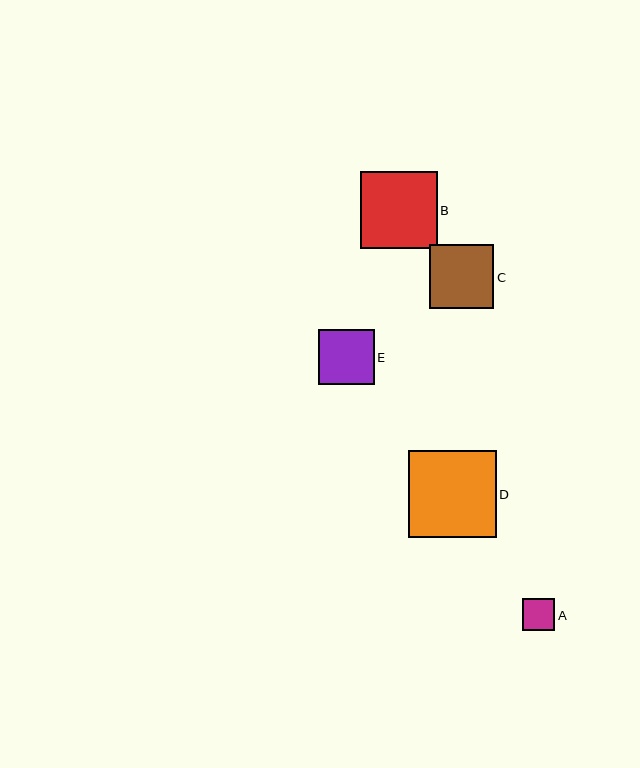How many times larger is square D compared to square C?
Square D is approximately 1.4 times the size of square C.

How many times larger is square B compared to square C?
Square B is approximately 1.2 times the size of square C.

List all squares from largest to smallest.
From largest to smallest: D, B, C, E, A.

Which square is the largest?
Square D is the largest with a size of approximately 88 pixels.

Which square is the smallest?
Square A is the smallest with a size of approximately 32 pixels.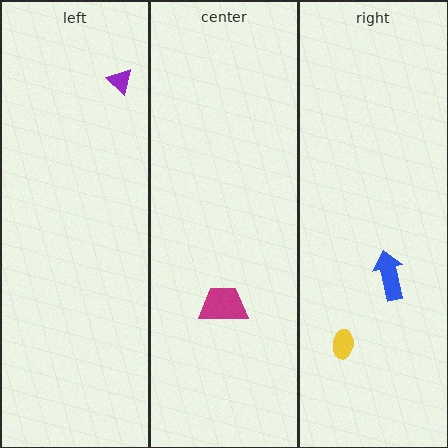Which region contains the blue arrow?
The right region.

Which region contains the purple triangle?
The left region.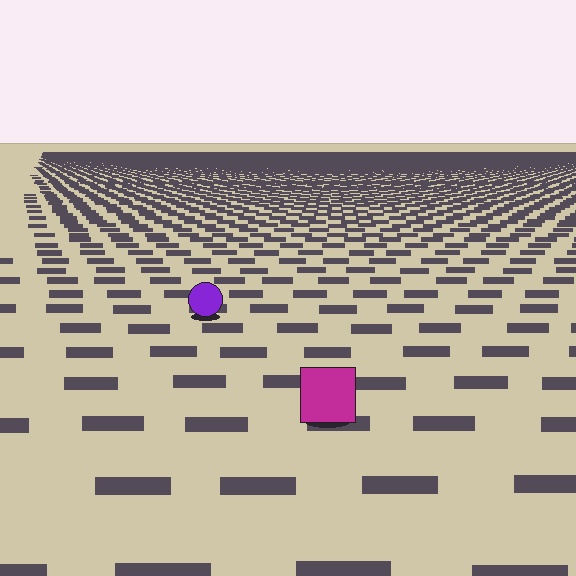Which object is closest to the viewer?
The magenta square is closest. The texture marks near it are larger and more spread out.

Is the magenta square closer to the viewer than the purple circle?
Yes. The magenta square is closer — you can tell from the texture gradient: the ground texture is coarser near it.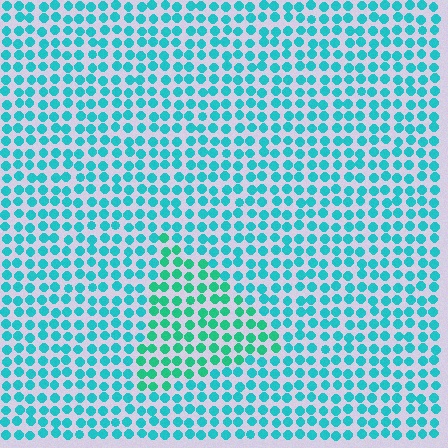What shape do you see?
I see a triangle.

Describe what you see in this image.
The image is filled with small cyan elements in a uniform arrangement. A triangle-shaped region is visible where the elements are tinted to a slightly different hue, forming a subtle color boundary.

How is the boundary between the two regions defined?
The boundary is defined purely by a slight shift in hue (about 25 degrees). Spacing, size, and orientation are identical on both sides.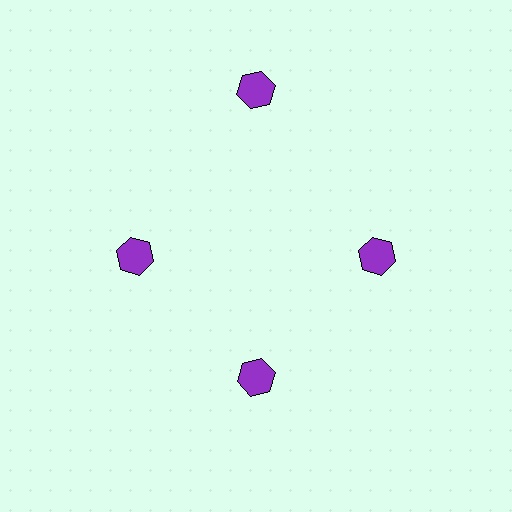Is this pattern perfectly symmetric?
No. The 4 purple hexagons are arranged in a ring, but one element near the 12 o'clock position is pushed outward from the center, breaking the 4-fold rotational symmetry.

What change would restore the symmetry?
The symmetry would be restored by moving it inward, back onto the ring so that all 4 hexagons sit at equal angles and equal distance from the center.